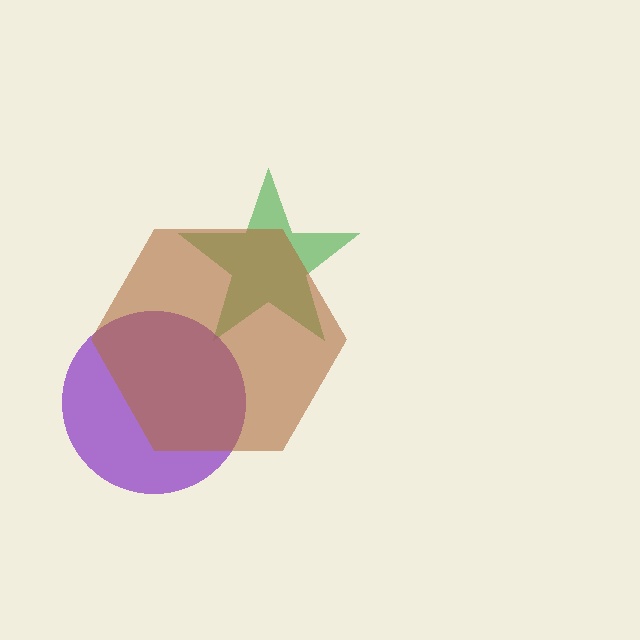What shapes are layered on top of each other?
The layered shapes are: a green star, a purple circle, a brown hexagon.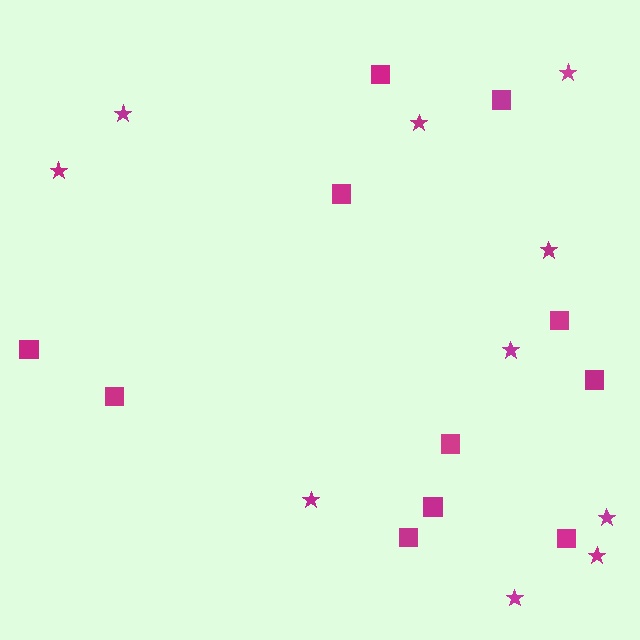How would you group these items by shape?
There are 2 groups: one group of stars (10) and one group of squares (11).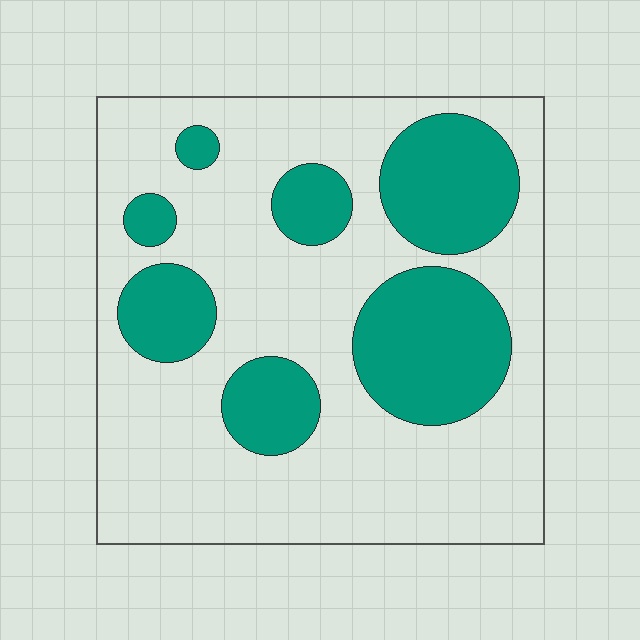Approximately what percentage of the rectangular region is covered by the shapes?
Approximately 30%.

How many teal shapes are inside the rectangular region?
7.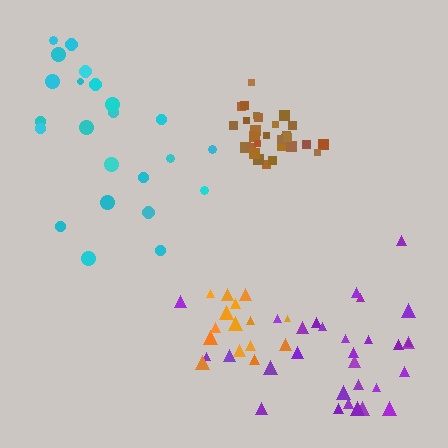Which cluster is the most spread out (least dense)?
Cyan.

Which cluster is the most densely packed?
Brown.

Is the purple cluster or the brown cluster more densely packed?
Brown.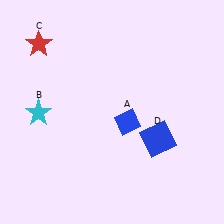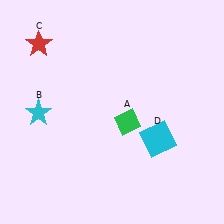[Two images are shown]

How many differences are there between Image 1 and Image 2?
There are 2 differences between the two images.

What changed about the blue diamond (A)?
In Image 1, A is blue. In Image 2, it changed to green.